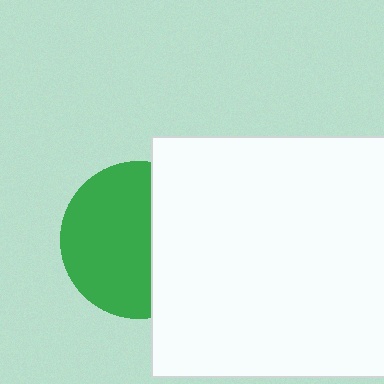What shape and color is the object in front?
The object in front is a white square.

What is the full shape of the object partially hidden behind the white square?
The partially hidden object is a green circle.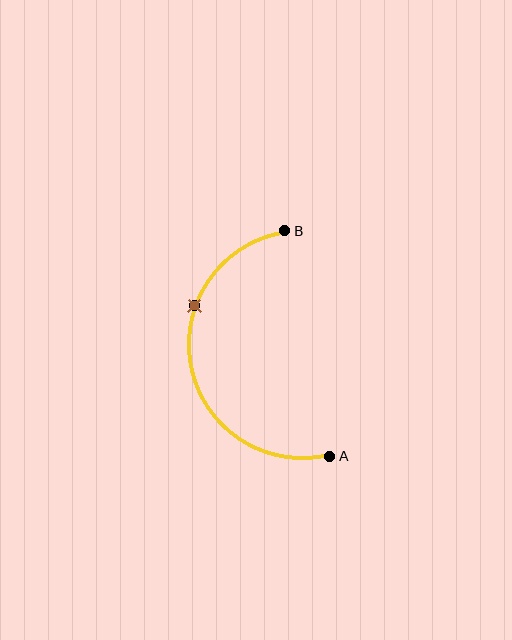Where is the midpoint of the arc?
The arc midpoint is the point on the curve farthest from the straight line joining A and B. It sits to the left of that line.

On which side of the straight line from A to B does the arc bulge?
The arc bulges to the left of the straight line connecting A and B.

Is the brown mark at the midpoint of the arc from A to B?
No. The brown mark lies on the arc but is closer to endpoint B. The arc midpoint would be at the point on the curve equidistant along the arc from both A and B.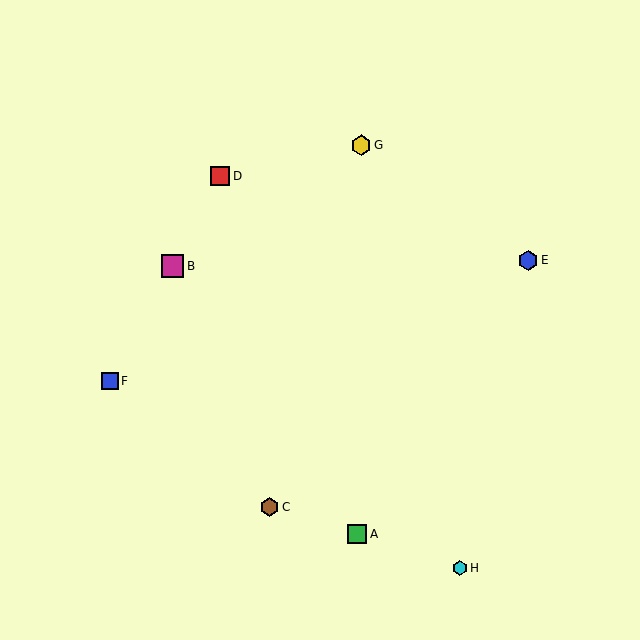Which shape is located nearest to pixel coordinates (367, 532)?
The green square (labeled A) at (357, 534) is nearest to that location.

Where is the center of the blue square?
The center of the blue square is at (110, 381).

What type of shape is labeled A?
Shape A is a green square.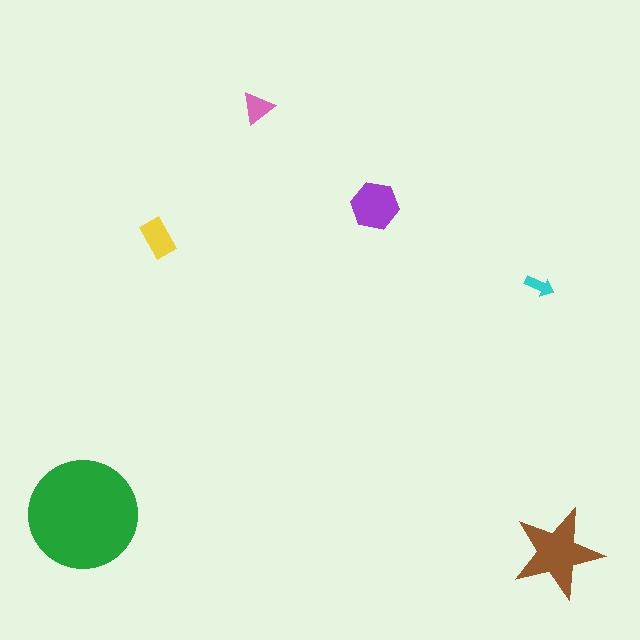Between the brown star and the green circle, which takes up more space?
The green circle.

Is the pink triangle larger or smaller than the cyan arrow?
Larger.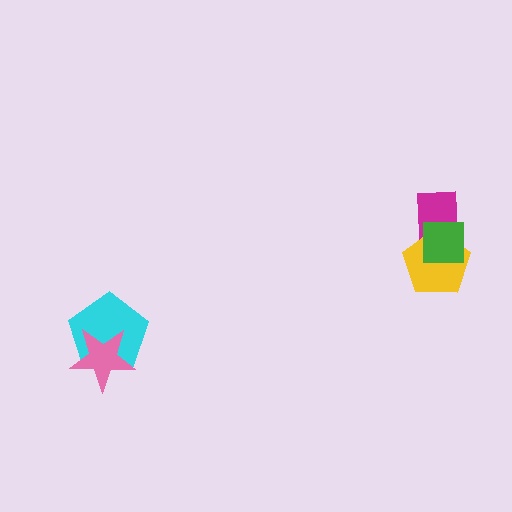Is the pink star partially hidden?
No, no other shape covers it.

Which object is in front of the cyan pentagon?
The pink star is in front of the cyan pentagon.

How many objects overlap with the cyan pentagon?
1 object overlaps with the cyan pentagon.